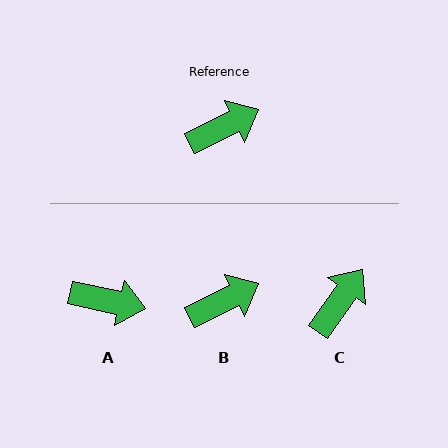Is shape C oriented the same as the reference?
No, it is off by about 29 degrees.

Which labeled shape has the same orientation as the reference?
B.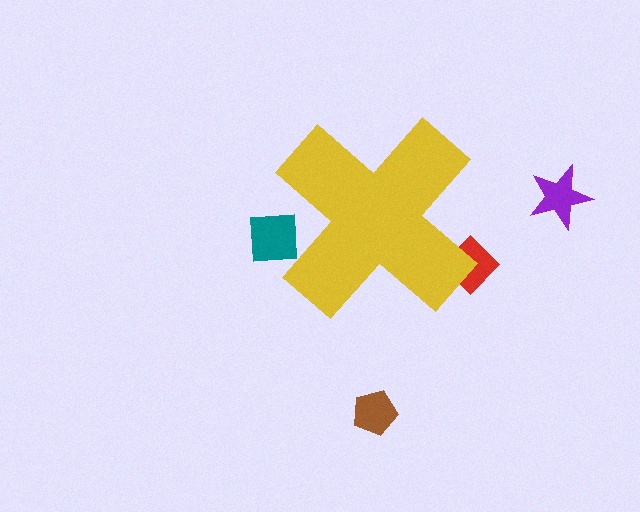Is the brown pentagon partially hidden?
No, the brown pentagon is fully visible.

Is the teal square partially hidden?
Yes, the teal square is partially hidden behind the yellow cross.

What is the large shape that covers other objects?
A yellow cross.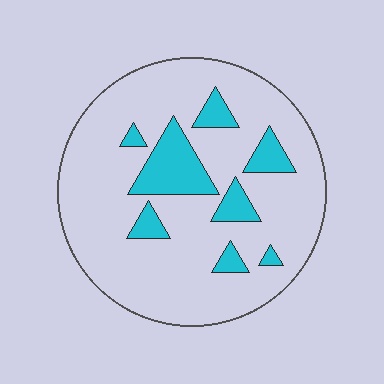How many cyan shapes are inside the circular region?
8.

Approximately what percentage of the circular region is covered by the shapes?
Approximately 15%.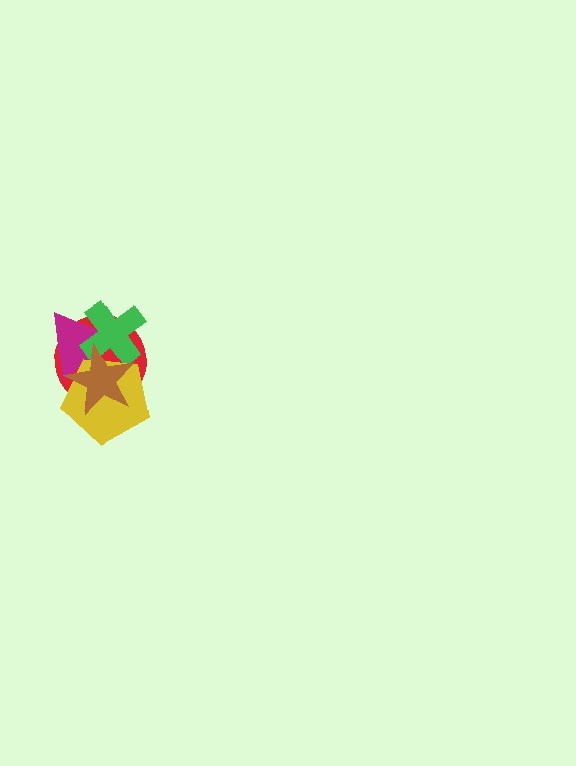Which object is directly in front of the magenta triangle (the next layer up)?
The green cross is directly in front of the magenta triangle.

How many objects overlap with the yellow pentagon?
4 objects overlap with the yellow pentagon.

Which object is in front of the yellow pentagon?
The brown star is in front of the yellow pentagon.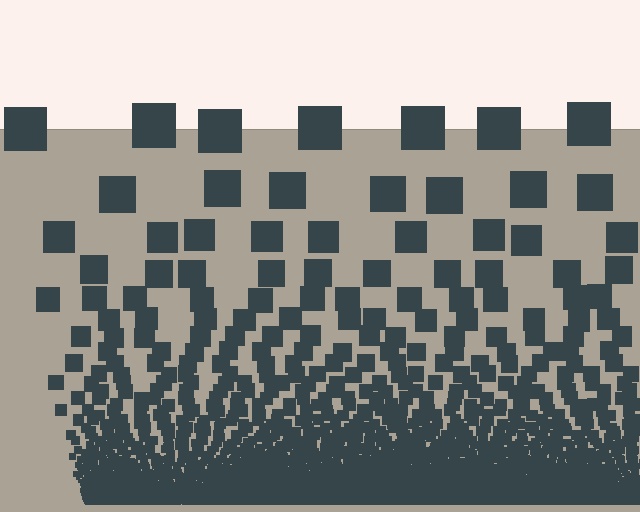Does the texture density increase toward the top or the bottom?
Density increases toward the bottom.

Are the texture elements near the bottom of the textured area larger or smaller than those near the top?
Smaller. The gradient is inverted — elements near the bottom are smaller and denser.